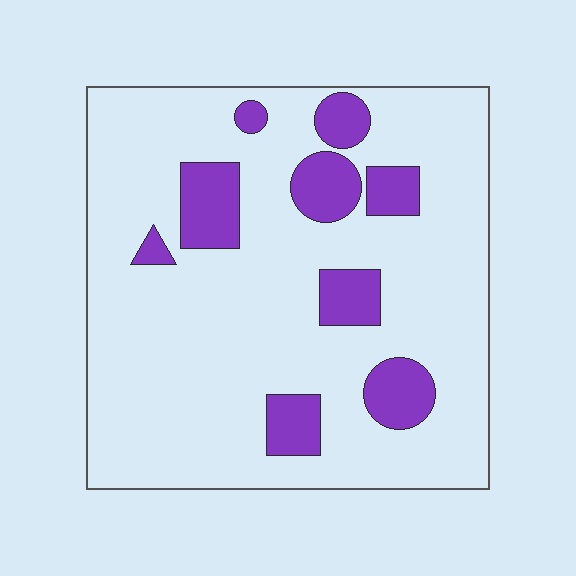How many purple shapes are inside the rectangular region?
9.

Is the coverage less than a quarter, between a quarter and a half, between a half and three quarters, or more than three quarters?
Less than a quarter.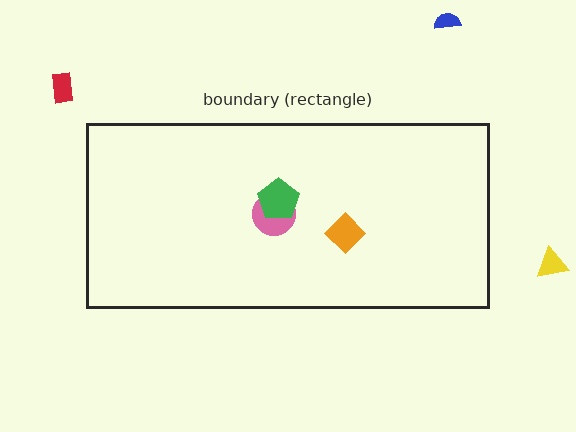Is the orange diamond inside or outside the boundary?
Inside.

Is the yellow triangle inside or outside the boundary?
Outside.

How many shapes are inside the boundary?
3 inside, 3 outside.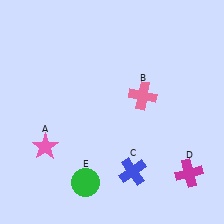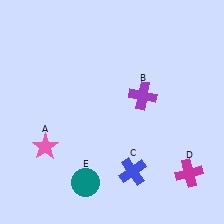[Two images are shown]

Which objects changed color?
B changed from pink to purple. E changed from green to teal.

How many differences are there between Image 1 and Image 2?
There are 2 differences between the two images.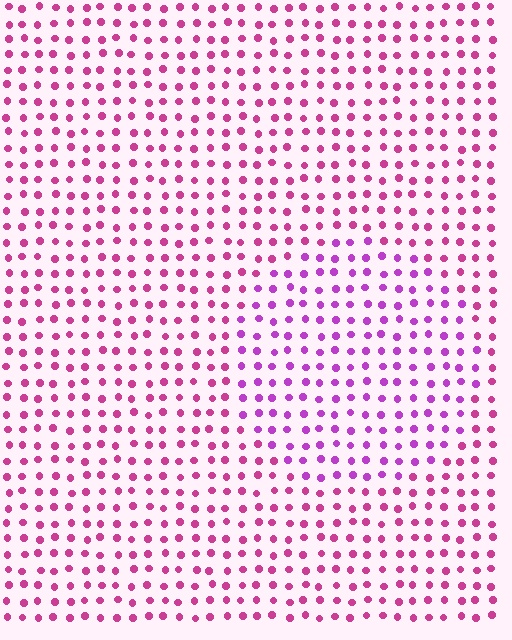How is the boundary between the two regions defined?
The boundary is defined purely by a slight shift in hue (about 30 degrees). Spacing, size, and orientation are identical on both sides.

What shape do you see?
I see a circle.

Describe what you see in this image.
The image is filled with small magenta elements in a uniform arrangement. A circle-shaped region is visible where the elements are tinted to a slightly different hue, forming a subtle color boundary.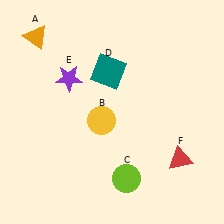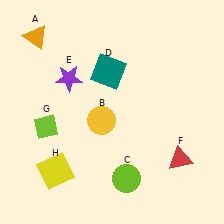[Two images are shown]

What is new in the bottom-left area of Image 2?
A yellow square (H) was added in the bottom-left area of Image 2.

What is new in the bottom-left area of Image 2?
A lime diamond (G) was added in the bottom-left area of Image 2.